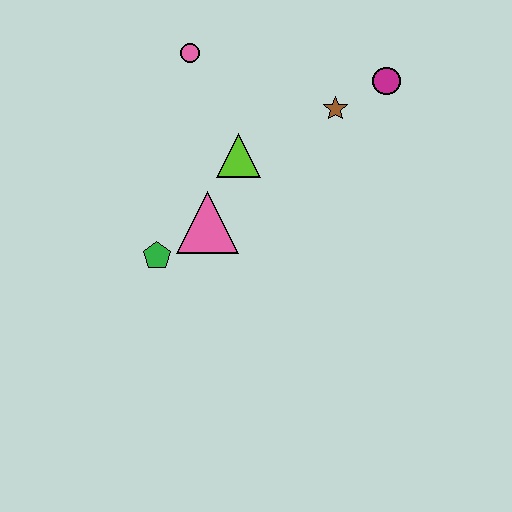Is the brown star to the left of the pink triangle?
No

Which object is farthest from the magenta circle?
The green pentagon is farthest from the magenta circle.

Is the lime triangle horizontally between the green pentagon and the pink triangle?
No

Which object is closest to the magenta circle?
The brown star is closest to the magenta circle.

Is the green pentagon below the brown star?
Yes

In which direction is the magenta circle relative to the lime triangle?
The magenta circle is to the right of the lime triangle.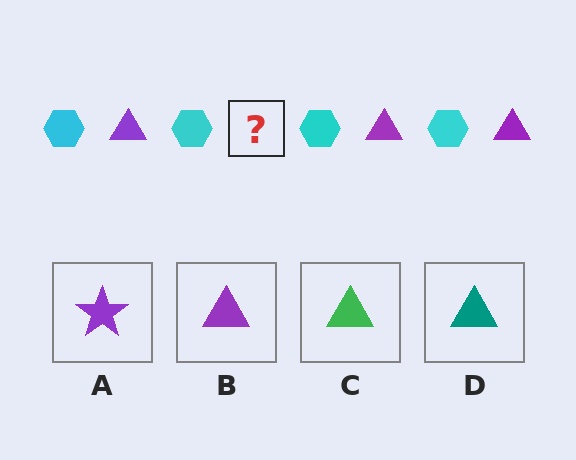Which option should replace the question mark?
Option B.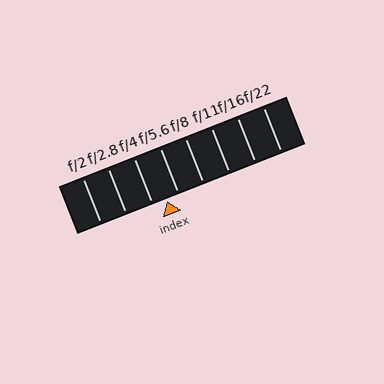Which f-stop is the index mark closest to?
The index mark is closest to f/5.6.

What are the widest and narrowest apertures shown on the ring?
The widest aperture shown is f/2 and the narrowest is f/22.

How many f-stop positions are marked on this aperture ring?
There are 8 f-stop positions marked.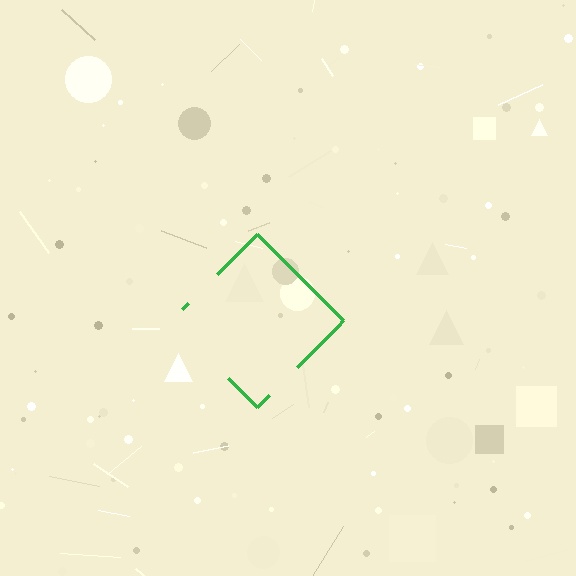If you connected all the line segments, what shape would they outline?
They would outline a diamond.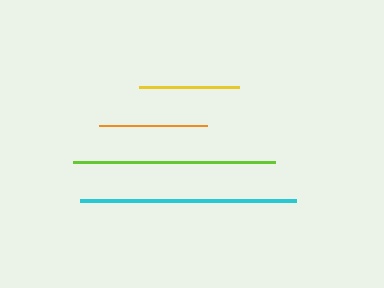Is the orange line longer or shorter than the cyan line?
The cyan line is longer than the orange line.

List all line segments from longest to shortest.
From longest to shortest: cyan, lime, orange, yellow.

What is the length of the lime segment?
The lime segment is approximately 202 pixels long.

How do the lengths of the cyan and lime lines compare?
The cyan and lime lines are approximately the same length.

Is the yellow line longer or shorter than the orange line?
The orange line is longer than the yellow line.